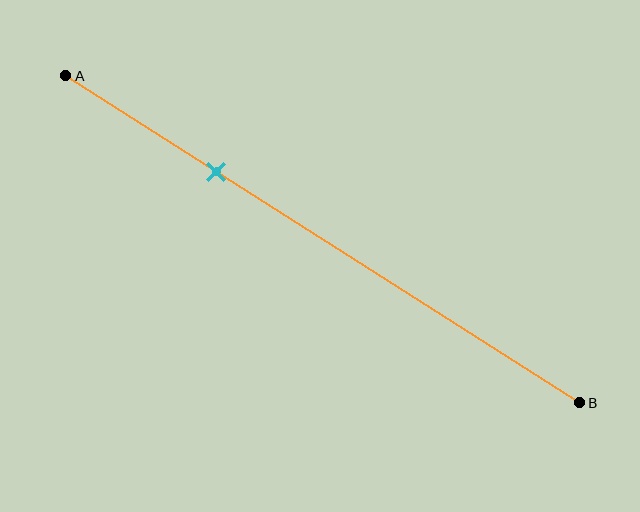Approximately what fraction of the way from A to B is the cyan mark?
The cyan mark is approximately 30% of the way from A to B.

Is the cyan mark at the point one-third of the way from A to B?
No, the mark is at about 30% from A, not at the 33% one-third point.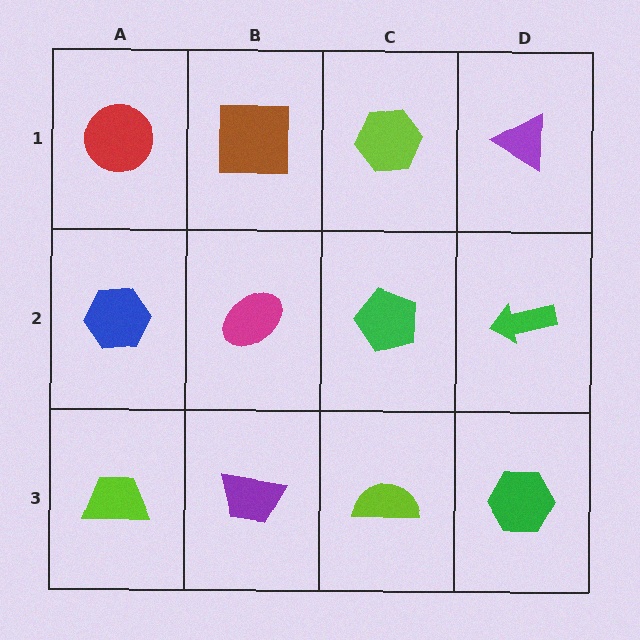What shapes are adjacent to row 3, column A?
A blue hexagon (row 2, column A), a purple trapezoid (row 3, column B).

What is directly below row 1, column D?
A green arrow.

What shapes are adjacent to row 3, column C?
A green pentagon (row 2, column C), a purple trapezoid (row 3, column B), a green hexagon (row 3, column D).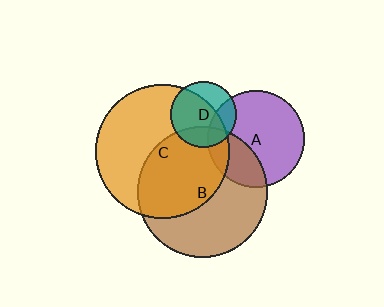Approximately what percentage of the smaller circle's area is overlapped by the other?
Approximately 15%.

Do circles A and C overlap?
Yes.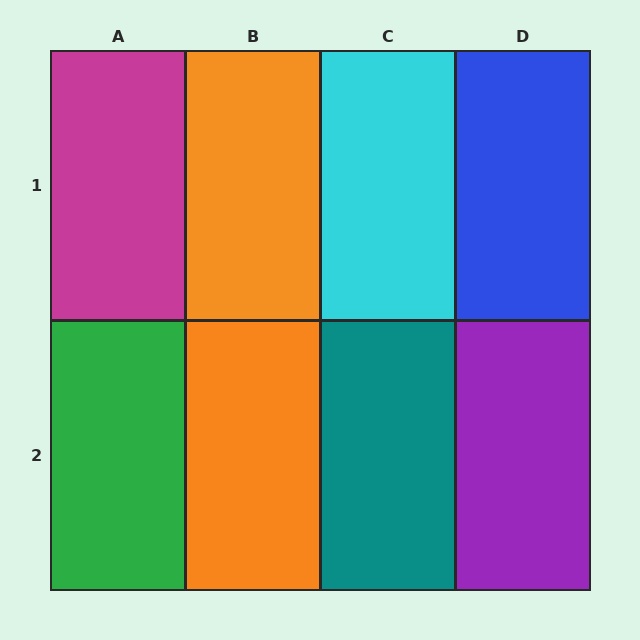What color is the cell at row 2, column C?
Teal.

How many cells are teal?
1 cell is teal.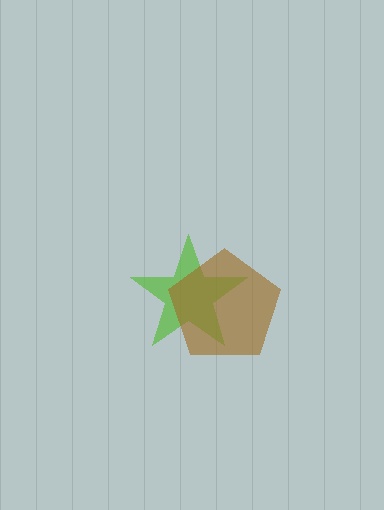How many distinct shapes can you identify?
There are 2 distinct shapes: a lime star, a brown pentagon.